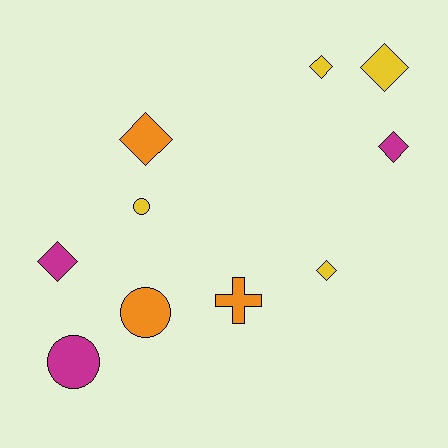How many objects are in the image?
There are 10 objects.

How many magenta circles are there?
There is 1 magenta circle.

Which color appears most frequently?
Yellow, with 4 objects.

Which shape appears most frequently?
Diamond, with 6 objects.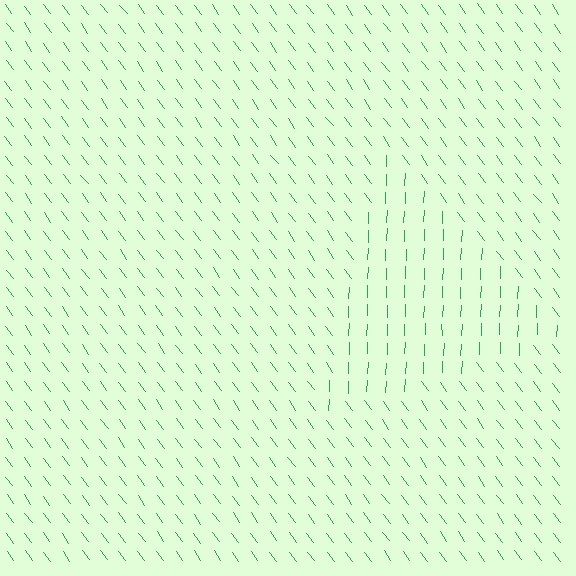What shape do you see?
I see a triangle.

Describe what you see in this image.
The image is filled with small green line segments. A triangle region in the image has lines oriented differently from the surrounding lines, creating a visible texture boundary.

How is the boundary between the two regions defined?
The boundary is defined purely by a change in line orientation (approximately 39 degrees difference). All lines are the same color and thickness.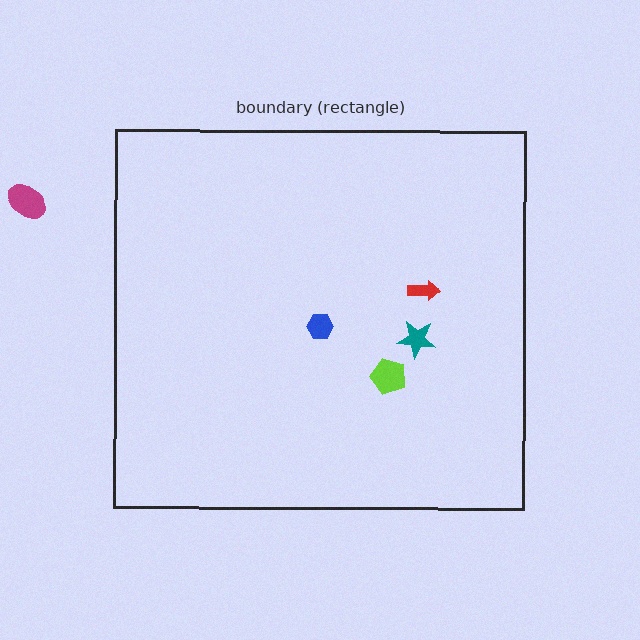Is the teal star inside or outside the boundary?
Inside.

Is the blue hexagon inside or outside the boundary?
Inside.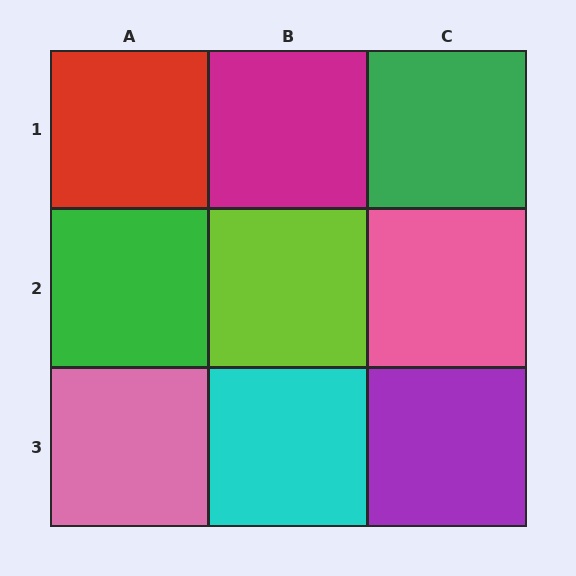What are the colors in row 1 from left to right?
Red, magenta, green.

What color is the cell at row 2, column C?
Pink.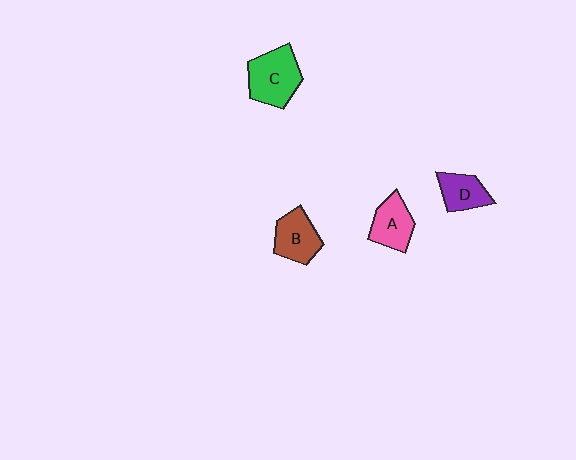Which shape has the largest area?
Shape C (green).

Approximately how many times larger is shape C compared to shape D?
Approximately 1.6 times.